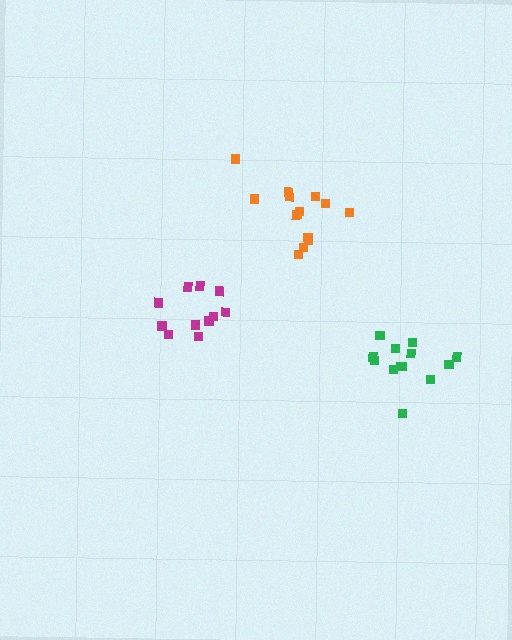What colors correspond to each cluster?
The clusters are colored: green, orange, magenta.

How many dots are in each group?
Group 1: 13 dots, Group 2: 14 dots, Group 3: 11 dots (38 total).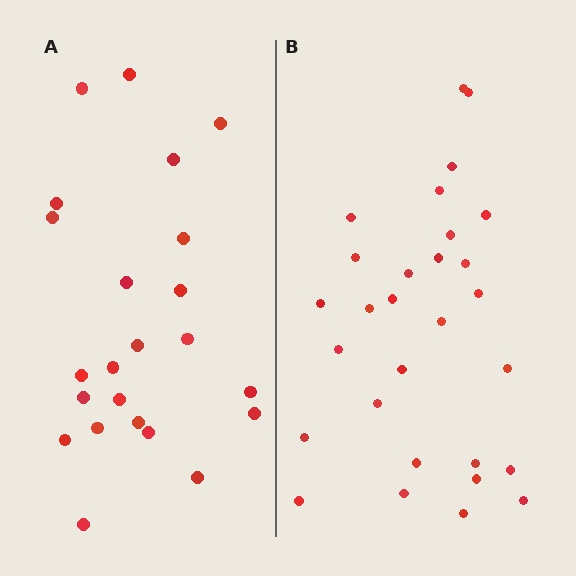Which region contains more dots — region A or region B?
Region B (the right region) has more dots.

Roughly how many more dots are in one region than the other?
Region B has about 6 more dots than region A.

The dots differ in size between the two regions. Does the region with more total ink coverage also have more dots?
No. Region A has more total ink coverage because its dots are larger, but region B actually contains more individual dots. Total area can be misleading — the number of items is what matters here.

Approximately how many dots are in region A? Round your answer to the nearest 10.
About 20 dots. (The exact count is 23, which rounds to 20.)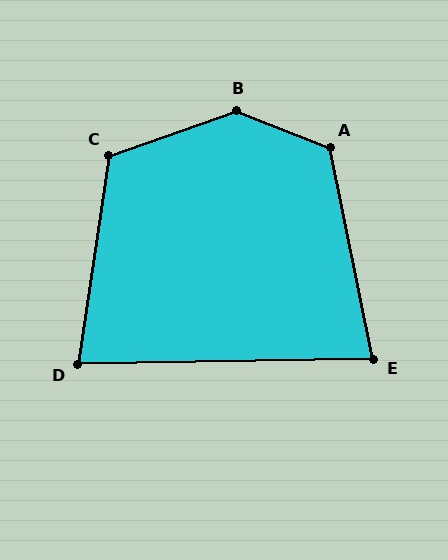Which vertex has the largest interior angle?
B, at approximately 139 degrees.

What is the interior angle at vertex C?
Approximately 118 degrees (obtuse).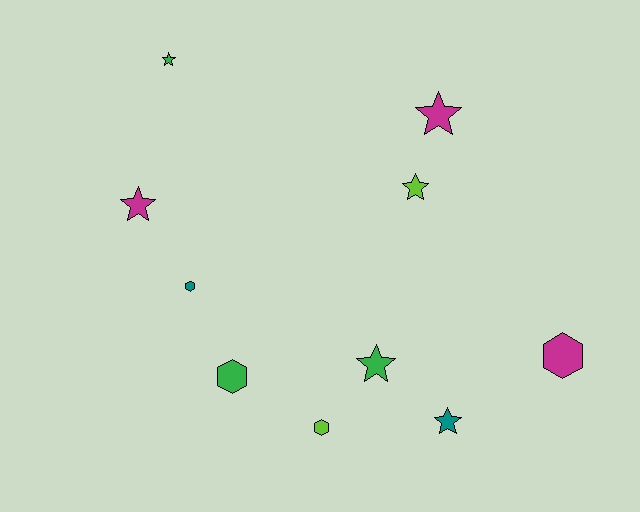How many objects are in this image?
There are 10 objects.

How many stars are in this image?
There are 6 stars.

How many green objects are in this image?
There are 3 green objects.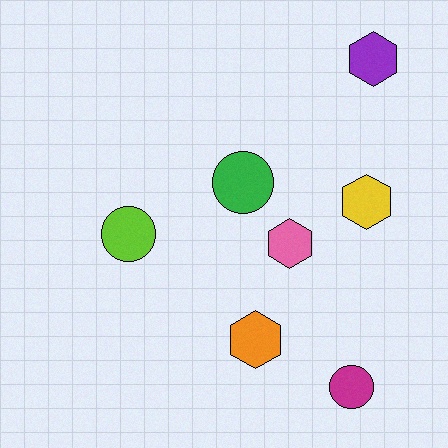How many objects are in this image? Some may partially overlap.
There are 7 objects.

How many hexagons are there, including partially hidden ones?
There are 4 hexagons.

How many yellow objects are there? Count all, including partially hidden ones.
There is 1 yellow object.